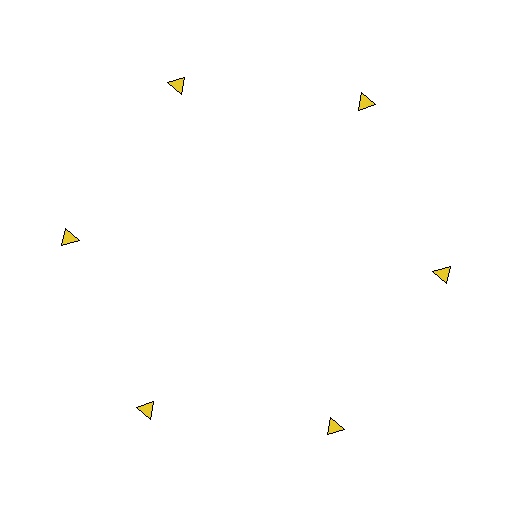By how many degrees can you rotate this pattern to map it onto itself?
The pattern maps onto itself every 60 degrees of rotation.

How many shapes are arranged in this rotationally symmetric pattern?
There are 6 shapes, arranged in 6 groups of 1.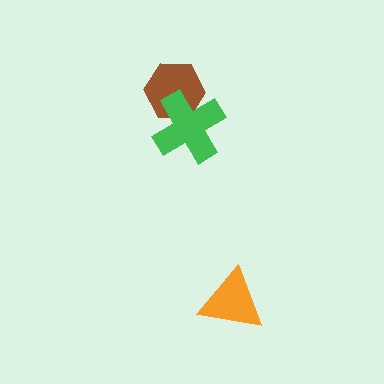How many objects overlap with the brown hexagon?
1 object overlaps with the brown hexagon.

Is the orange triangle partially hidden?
No, no other shape covers it.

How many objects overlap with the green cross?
1 object overlaps with the green cross.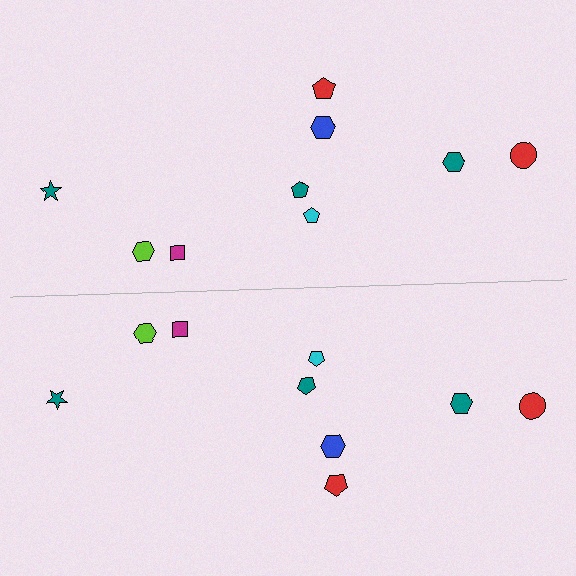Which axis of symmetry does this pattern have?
The pattern has a horizontal axis of symmetry running through the center of the image.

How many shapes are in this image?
There are 18 shapes in this image.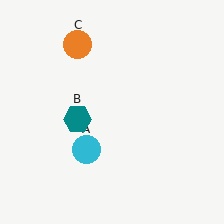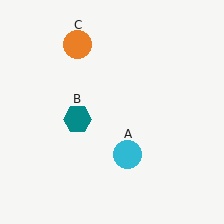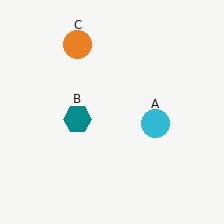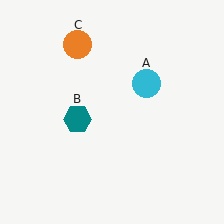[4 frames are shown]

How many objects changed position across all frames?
1 object changed position: cyan circle (object A).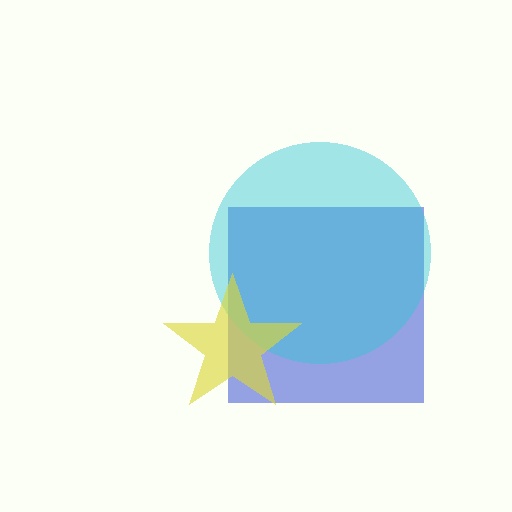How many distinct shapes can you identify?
There are 3 distinct shapes: a blue square, a cyan circle, a yellow star.